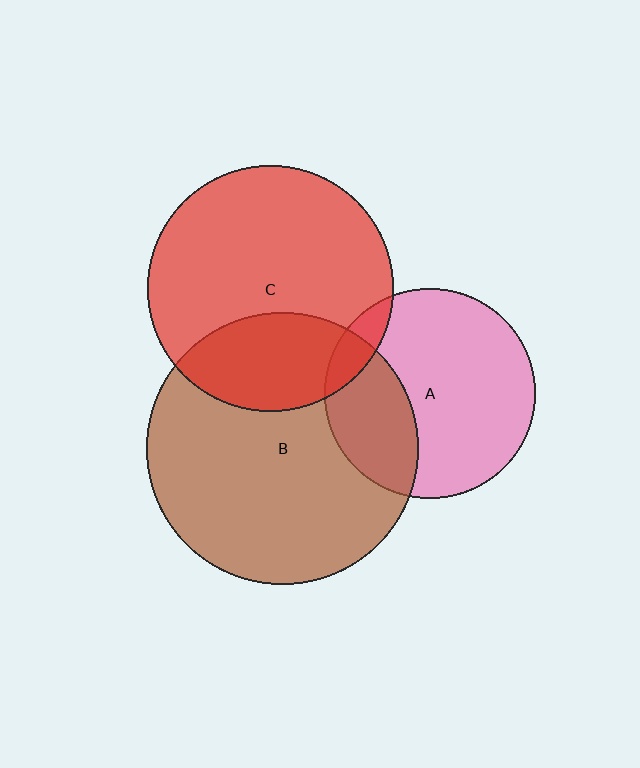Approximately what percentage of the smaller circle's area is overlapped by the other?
Approximately 30%.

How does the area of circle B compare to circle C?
Approximately 1.2 times.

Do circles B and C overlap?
Yes.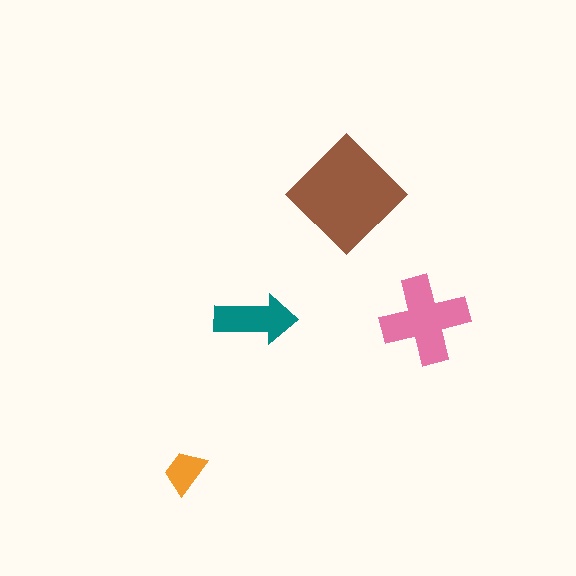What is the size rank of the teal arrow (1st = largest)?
3rd.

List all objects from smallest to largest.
The orange trapezoid, the teal arrow, the pink cross, the brown diamond.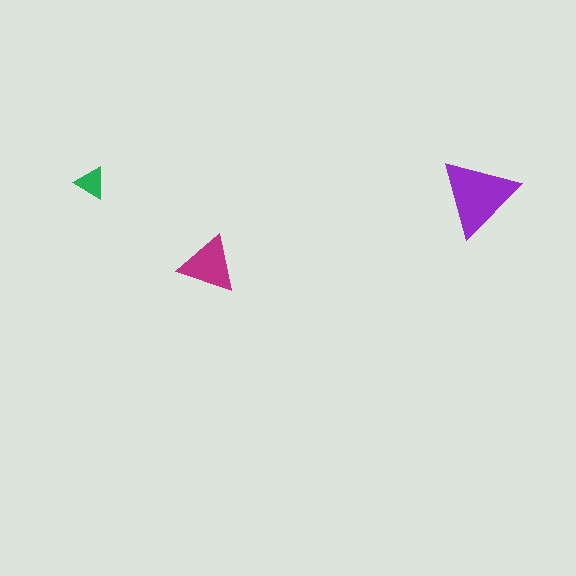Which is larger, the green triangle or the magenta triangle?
The magenta one.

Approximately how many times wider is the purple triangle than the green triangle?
About 2.5 times wider.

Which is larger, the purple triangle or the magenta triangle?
The purple one.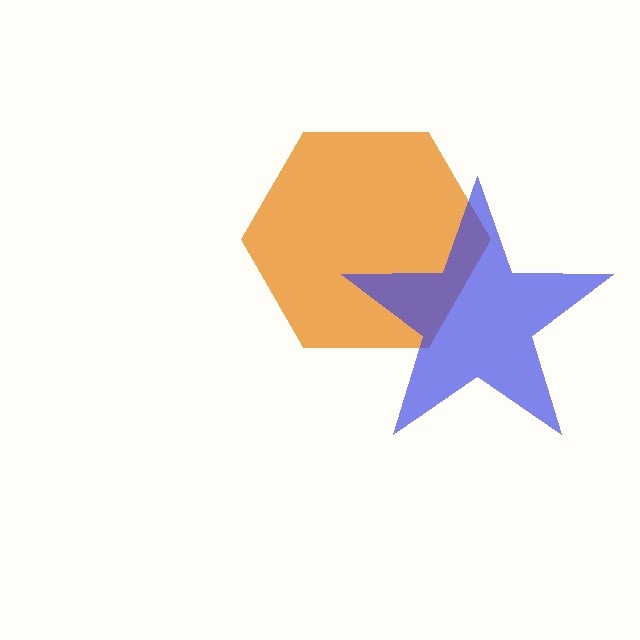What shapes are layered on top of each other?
The layered shapes are: an orange hexagon, a blue star.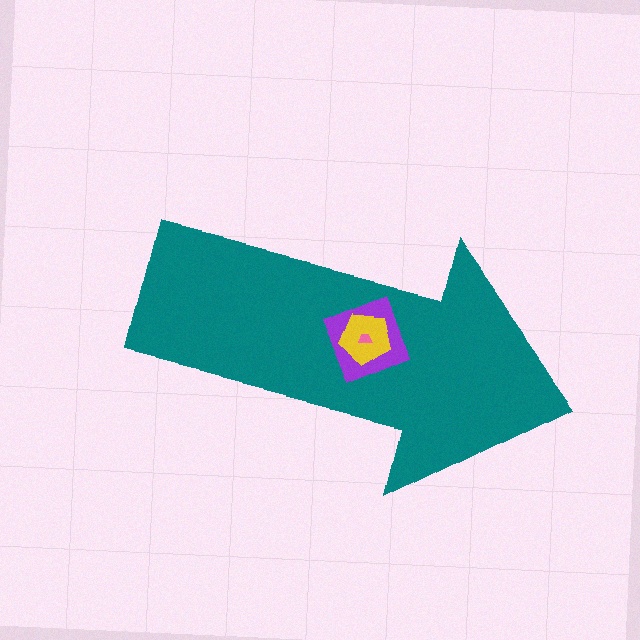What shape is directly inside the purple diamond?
The yellow pentagon.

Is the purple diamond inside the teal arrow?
Yes.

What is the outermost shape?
The teal arrow.